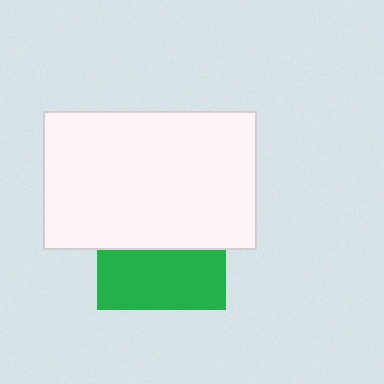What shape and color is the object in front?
The object in front is a white rectangle.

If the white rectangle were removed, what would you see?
You would see the complete green square.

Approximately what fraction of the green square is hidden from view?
Roughly 53% of the green square is hidden behind the white rectangle.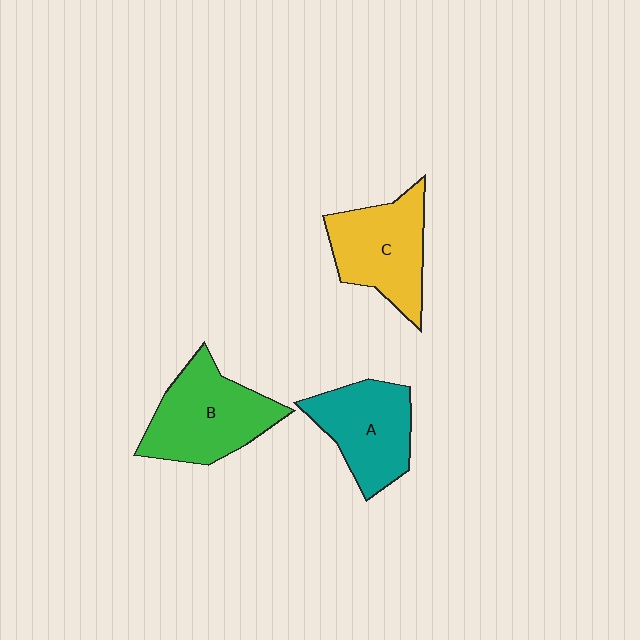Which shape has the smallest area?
Shape A (teal).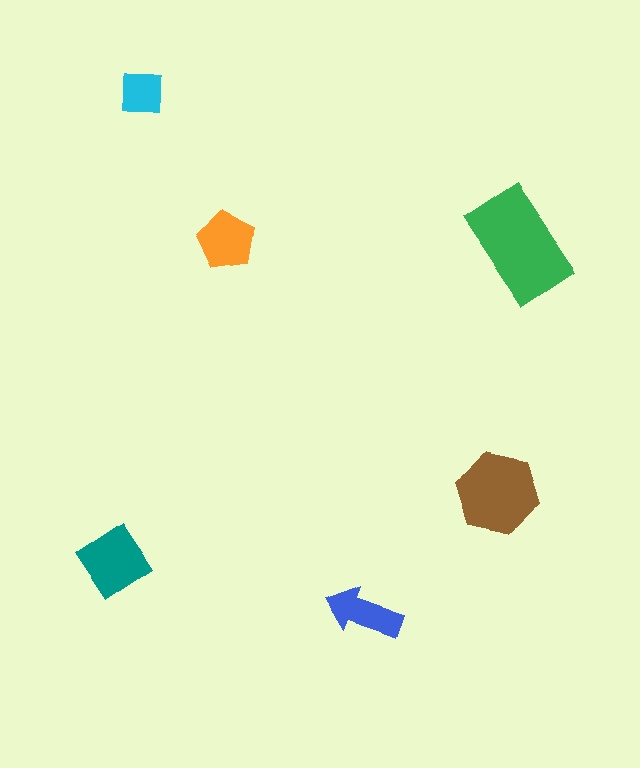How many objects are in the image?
There are 6 objects in the image.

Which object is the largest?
The green rectangle.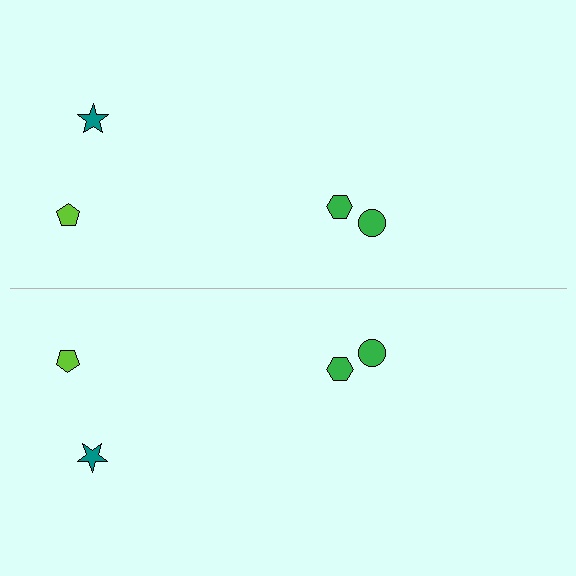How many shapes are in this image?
There are 8 shapes in this image.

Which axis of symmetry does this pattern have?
The pattern has a horizontal axis of symmetry running through the center of the image.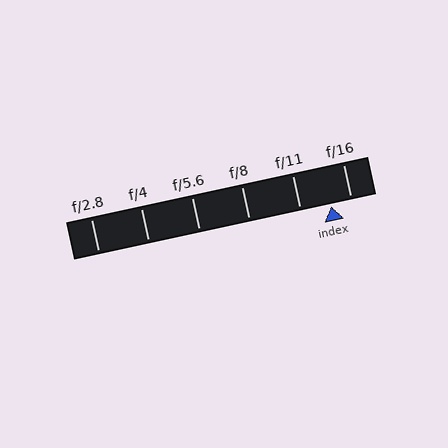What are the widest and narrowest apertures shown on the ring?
The widest aperture shown is f/2.8 and the narrowest is f/16.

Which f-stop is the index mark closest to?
The index mark is closest to f/16.